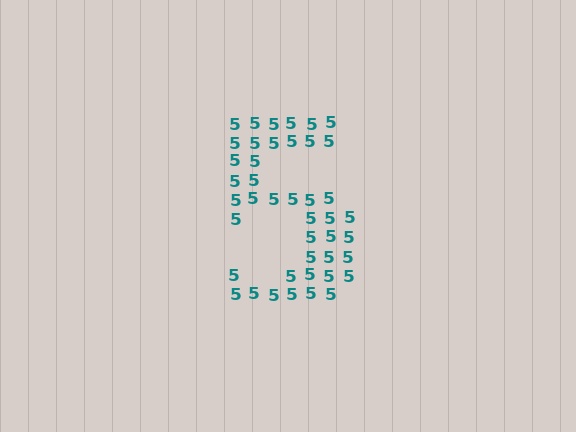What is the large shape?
The large shape is the digit 5.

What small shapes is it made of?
It is made of small digit 5's.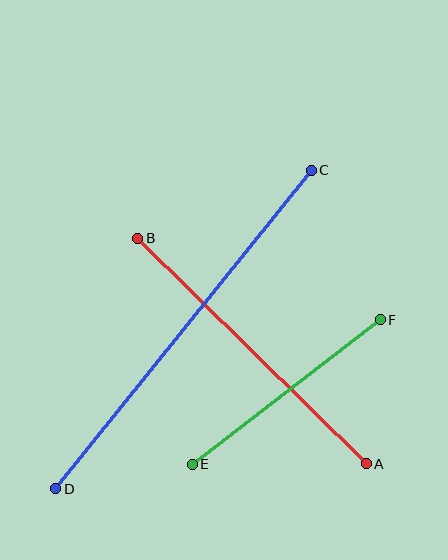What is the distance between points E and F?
The distance is approximately 237 pixels.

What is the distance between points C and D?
The distance is approximately 409 pixels.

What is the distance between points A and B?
The distance is approximately 321 pixels.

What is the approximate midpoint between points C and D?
The midpoint is at approximately (184, 329) pixels.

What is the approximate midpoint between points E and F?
The midpoint is at approximately (286, 392) pixels.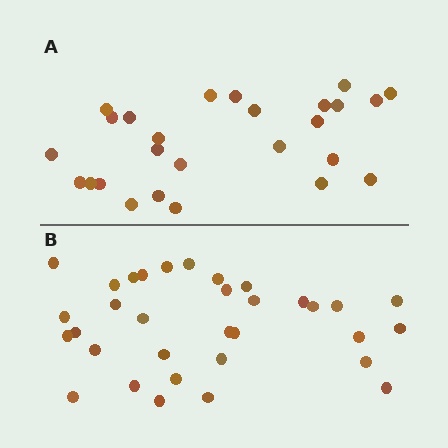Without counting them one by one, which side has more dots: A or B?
Region B (the bottom region) has more dots.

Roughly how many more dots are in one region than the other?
Region B has roughly 8 or so more dots than region A.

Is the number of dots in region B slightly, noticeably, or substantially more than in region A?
Region B has noticeably more, but not dramatically so. The ratio is roughly 1.3 to 1.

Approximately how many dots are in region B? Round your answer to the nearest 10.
About 30 dots. (The exact count is 33, which rounds to 30.)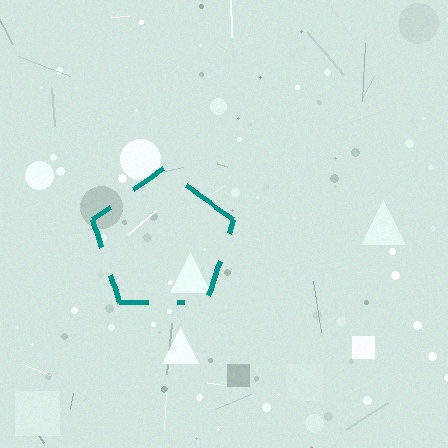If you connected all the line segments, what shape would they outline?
They would outline a pentagon.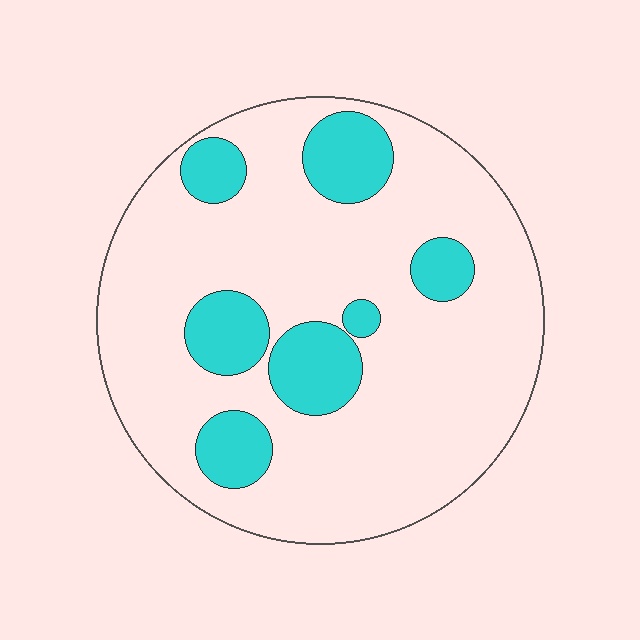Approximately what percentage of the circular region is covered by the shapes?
Approximately 20%.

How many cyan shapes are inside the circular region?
7.